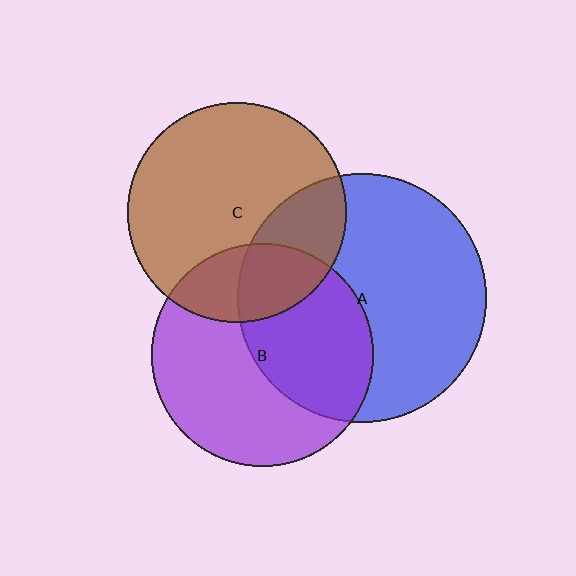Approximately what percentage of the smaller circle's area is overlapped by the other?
Approximately 25%.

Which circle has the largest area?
Circle A (blue).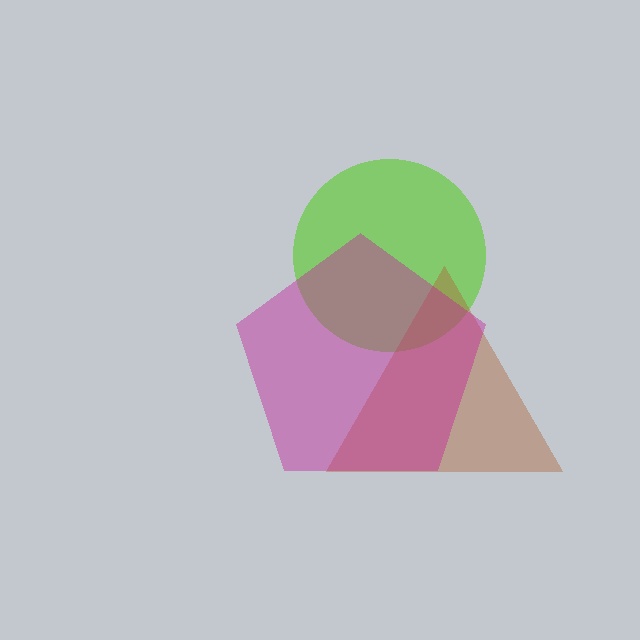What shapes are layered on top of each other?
The layered shapes are: a lime circle, a brown triangle, a magenta pentagon.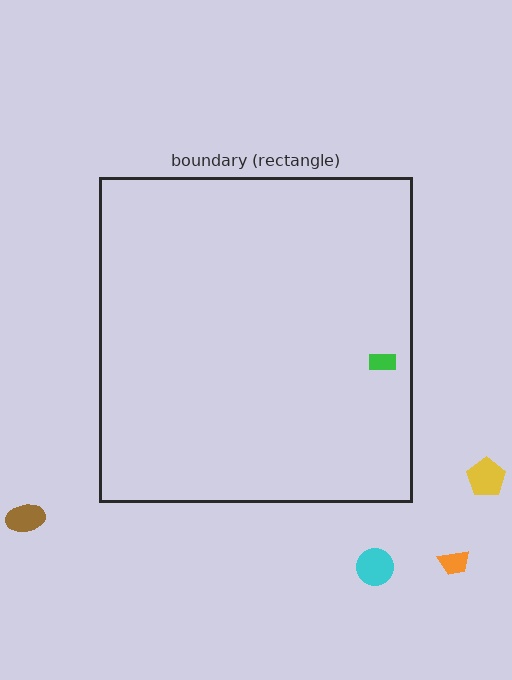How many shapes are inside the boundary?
1 inside, 4 outside.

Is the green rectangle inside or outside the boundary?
Inside.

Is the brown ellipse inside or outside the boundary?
Outside.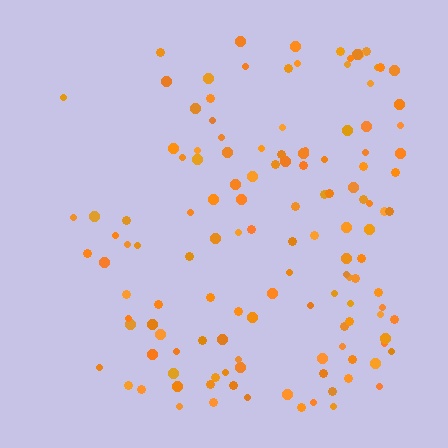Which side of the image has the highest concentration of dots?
The right.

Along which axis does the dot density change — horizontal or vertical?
Horizontal.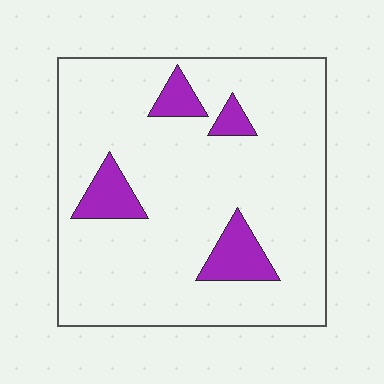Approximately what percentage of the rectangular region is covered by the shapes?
Approximately 10%.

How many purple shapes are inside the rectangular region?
4.